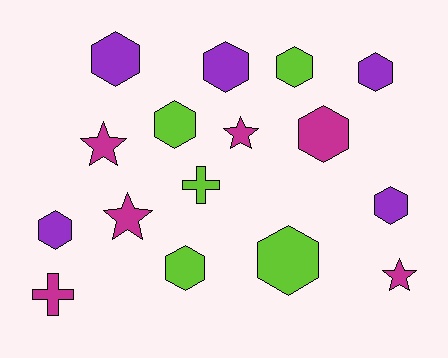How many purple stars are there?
There are no purple stars.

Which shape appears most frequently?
Hexagon, with 10 objects.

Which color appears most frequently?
Magenta, with 6 objects.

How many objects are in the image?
There are 16 objects.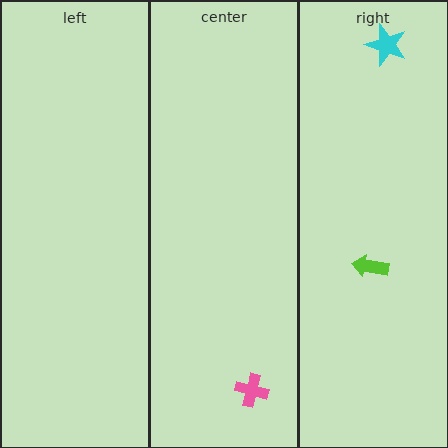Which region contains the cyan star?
The right region.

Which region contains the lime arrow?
The right region.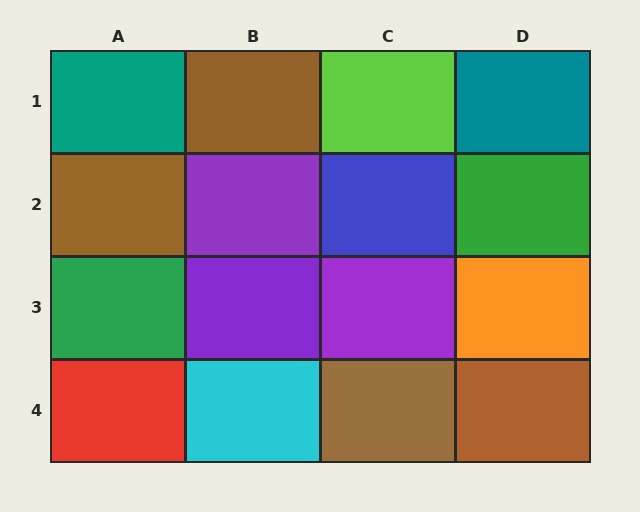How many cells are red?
1 cell is red.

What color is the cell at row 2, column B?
Purple.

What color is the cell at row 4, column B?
Cyan.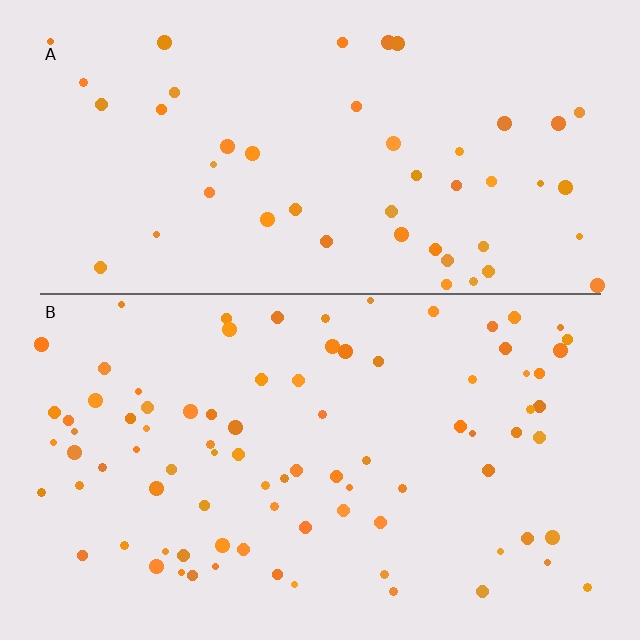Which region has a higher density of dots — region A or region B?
B (the bottom).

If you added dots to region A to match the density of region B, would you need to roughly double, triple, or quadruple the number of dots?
Approximately double.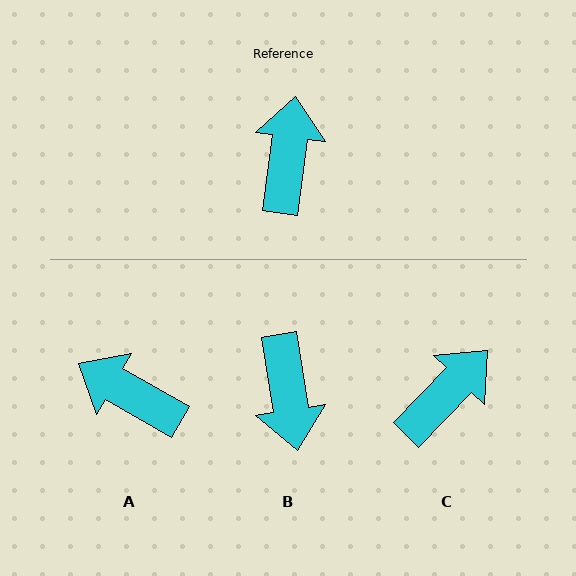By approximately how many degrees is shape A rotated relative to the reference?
Approximately 68 degrees counter-clockwise.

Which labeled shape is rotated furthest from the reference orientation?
B, about 163 degrees away.